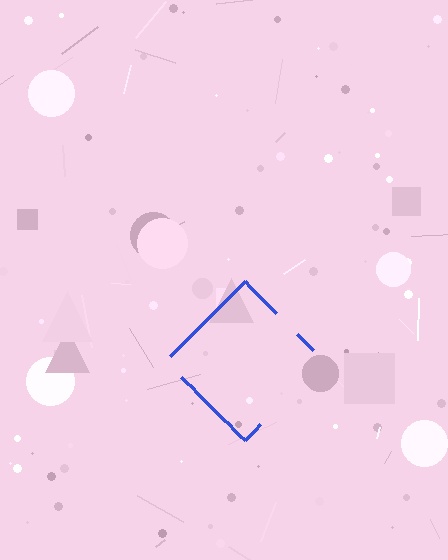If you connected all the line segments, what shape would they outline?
They would outline a diamond.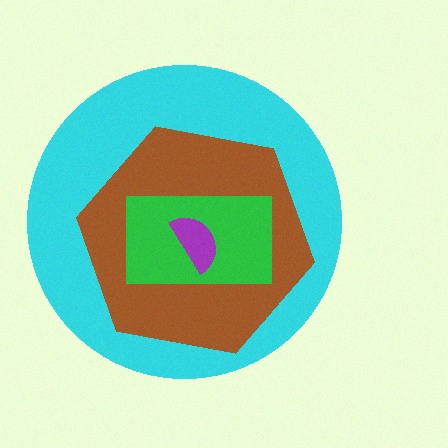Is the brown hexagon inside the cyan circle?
Yes.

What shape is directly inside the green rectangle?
The purple semicircle.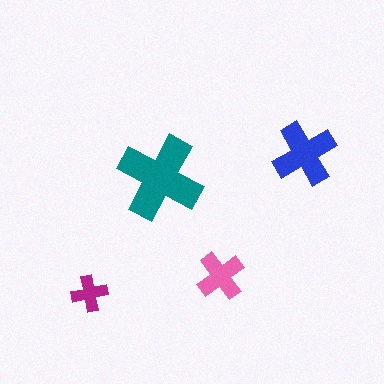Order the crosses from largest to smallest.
the teal one, the blue one, the pink one, the magenta one.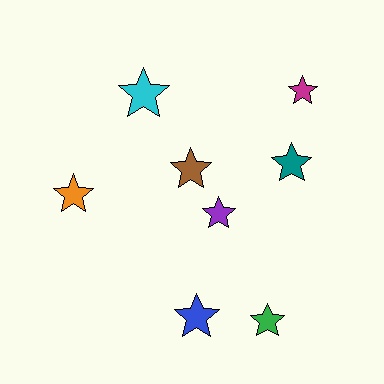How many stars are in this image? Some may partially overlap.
There are 8 stars.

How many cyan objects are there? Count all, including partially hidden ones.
There is 1 cyan object.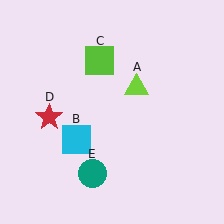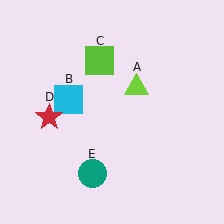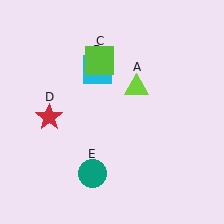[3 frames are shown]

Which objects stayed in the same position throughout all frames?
Lime triangle (object A) and lime square (object C) and red star (object D) and teal circle (object E) remained stationary.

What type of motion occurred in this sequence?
The cyan square (object B) rotated clockwise around the center of the scene.